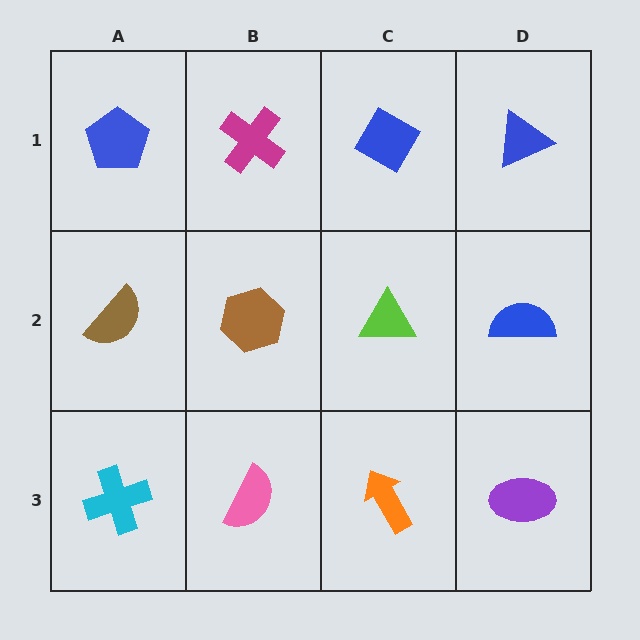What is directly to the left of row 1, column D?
A blue diamond.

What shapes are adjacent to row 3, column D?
A blue semicircle (row 2, column D), an orange arrow (row 3, column C).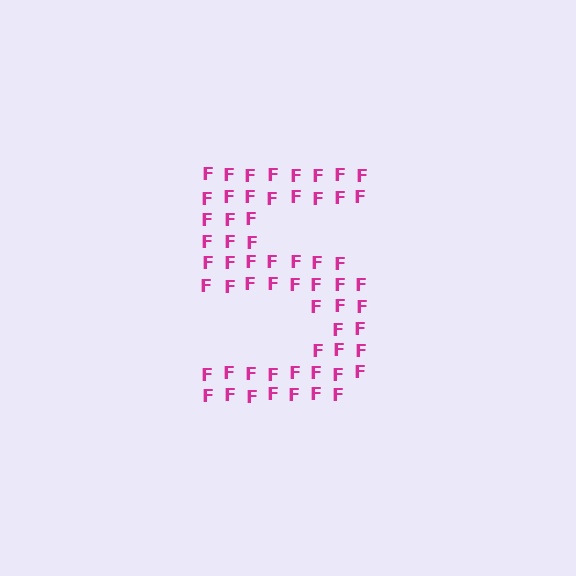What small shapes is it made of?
It is made of small letter F's.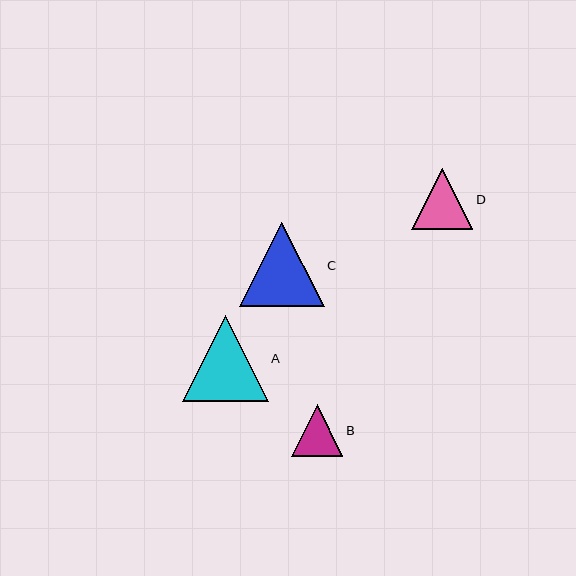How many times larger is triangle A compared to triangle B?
Triangle A is approximately 1.7 times the size of triangle B.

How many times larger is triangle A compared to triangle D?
Triangle A is approximately 1.4 times the size of triangle D.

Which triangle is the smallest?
Triangle B is the smallest with a size of approximately 51 pixels.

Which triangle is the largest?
Triangle A is the largest with a size of approximately 86 pixels.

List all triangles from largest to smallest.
From largest to smallest: A, C, D, B.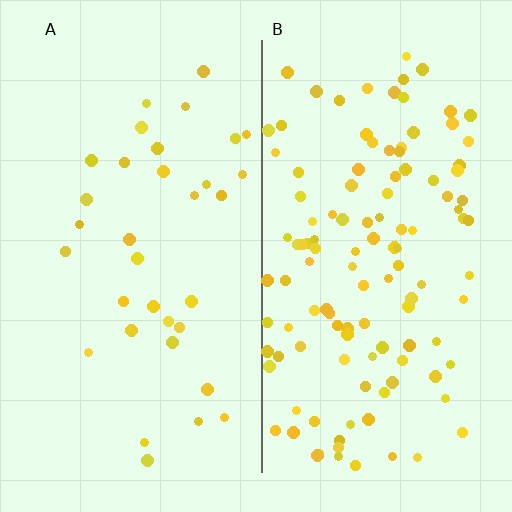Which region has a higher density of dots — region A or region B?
B (the right).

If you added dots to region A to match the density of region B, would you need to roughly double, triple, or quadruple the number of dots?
Approximately triple.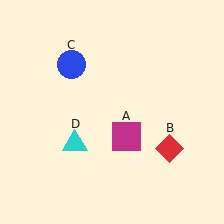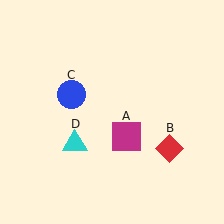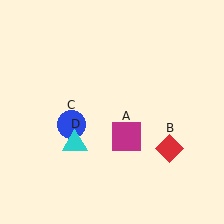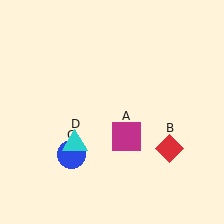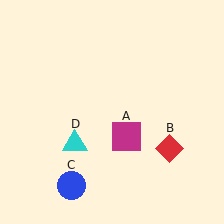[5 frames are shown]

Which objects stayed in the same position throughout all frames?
Magenta square (object A) and red diamond (object B) and cyan triangle (object D) remained stationary.